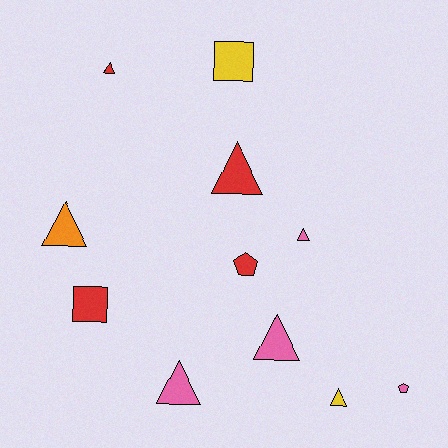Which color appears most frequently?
Pink, with 4 objects.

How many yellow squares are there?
There is 1 yellow square.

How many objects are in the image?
There are 11 objects.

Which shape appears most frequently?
Triangle, with 7 objects.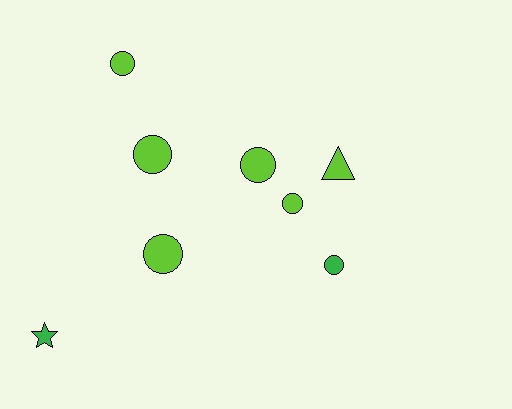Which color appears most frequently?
Lime, with 6 objects.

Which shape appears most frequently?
Circle, with 6 objects.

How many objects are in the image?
There are 8 objects.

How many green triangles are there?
There are no green triangles.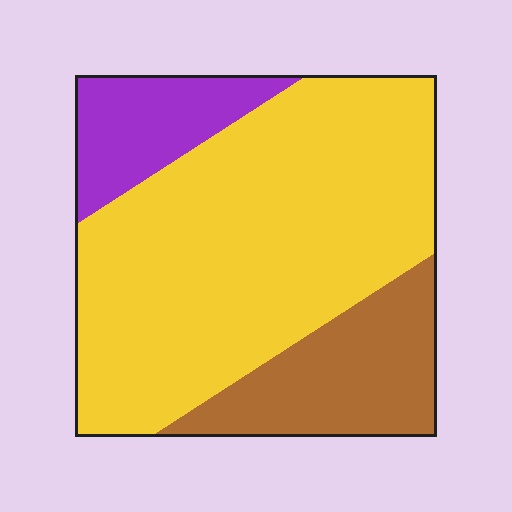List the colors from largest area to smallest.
From largest to smallest: yellow, brown, purple.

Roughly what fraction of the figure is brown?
Brown takes up less than a quarter of the figure.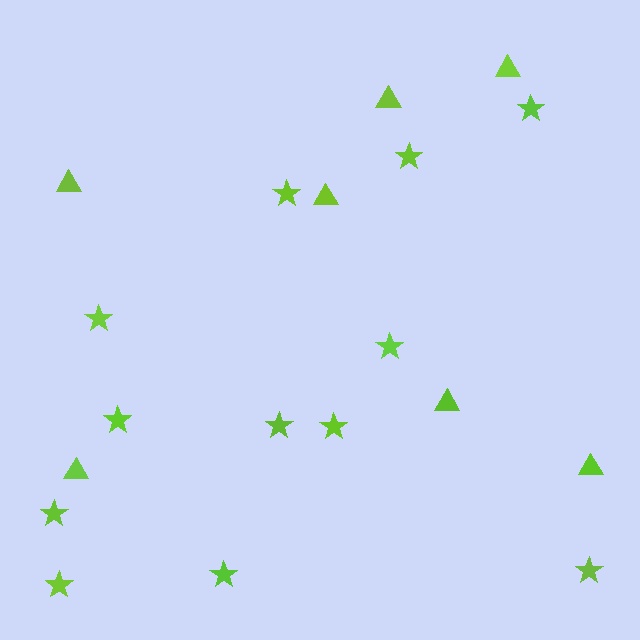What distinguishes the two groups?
There are 2 groups: one group of triangles (7) and one group of stars (12).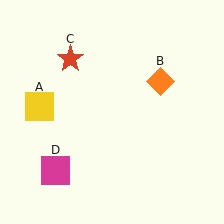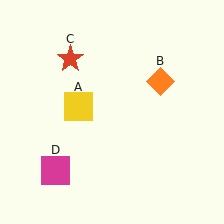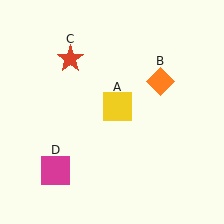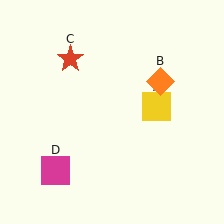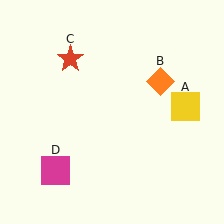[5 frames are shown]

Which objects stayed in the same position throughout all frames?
Orange diamond (object B) and red star (object C) and magenta square (object D) remained stationary.